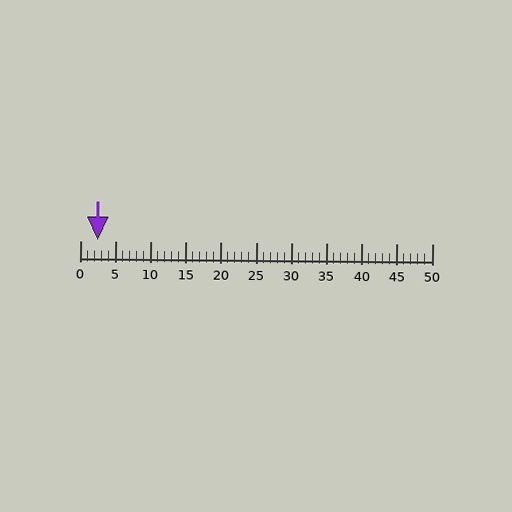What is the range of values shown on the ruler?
The ruler shows values from 0 to 50.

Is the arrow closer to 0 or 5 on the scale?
The arrow is closer to 5.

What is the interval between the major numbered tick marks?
The major tick marks are spaced 5 units apart.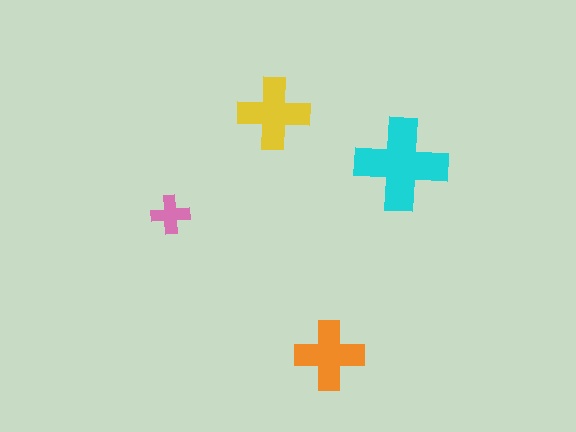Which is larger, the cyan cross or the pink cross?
The cyan one.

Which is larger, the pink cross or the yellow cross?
The yellow one.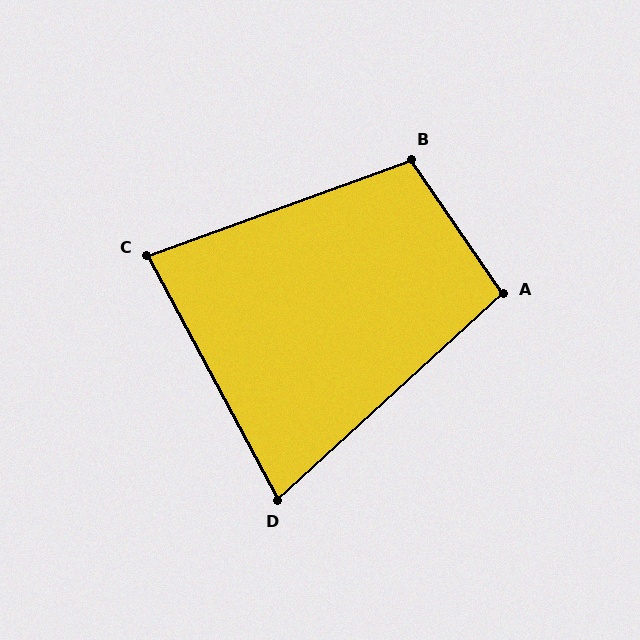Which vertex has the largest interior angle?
B, at approximately 104 degrees.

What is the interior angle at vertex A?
Approximately 98 degrees (obtuse).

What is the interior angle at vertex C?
Approximately 82 degrees (acute).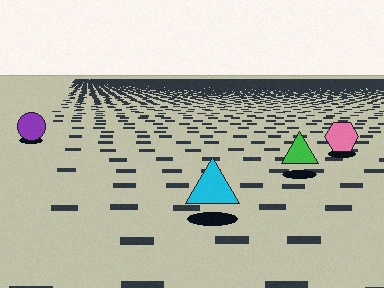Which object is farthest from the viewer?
The purple circle is farthest from the viewer. It appears smaller and the ground texture around it is denser.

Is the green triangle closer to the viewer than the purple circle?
Yes. The green triangle is closer — you can tell from the texture gradient: the ground texture is coarser near it.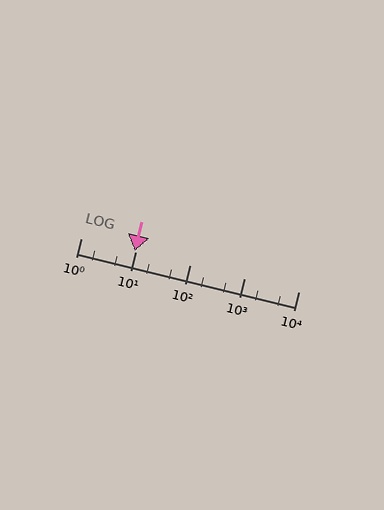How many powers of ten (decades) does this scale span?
The scale spans 4 decades, from 1 to 10000.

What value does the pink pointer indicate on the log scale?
The pointer indicates approximately 9.9.